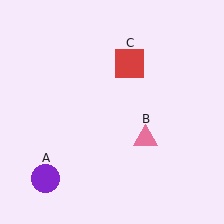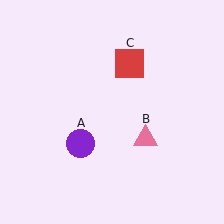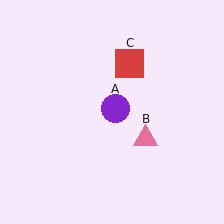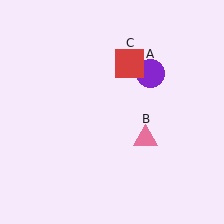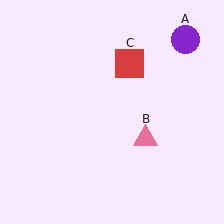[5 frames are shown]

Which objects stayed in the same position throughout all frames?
Pink triangle (object B) and red square (object C) remained stationary.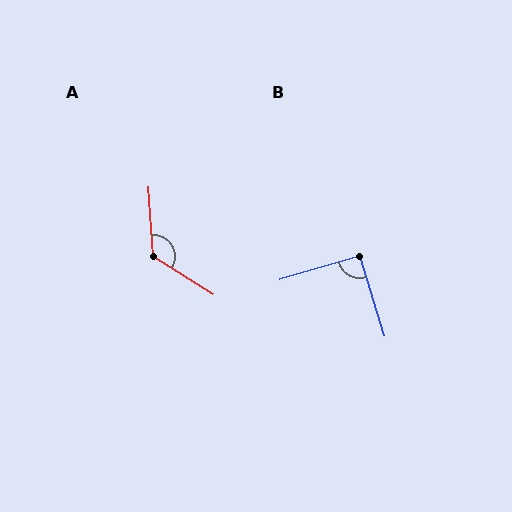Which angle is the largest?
A, at approximately 126 degrees.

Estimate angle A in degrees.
Approximately 126 degrees.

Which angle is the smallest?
B, at approximately 91 degrees.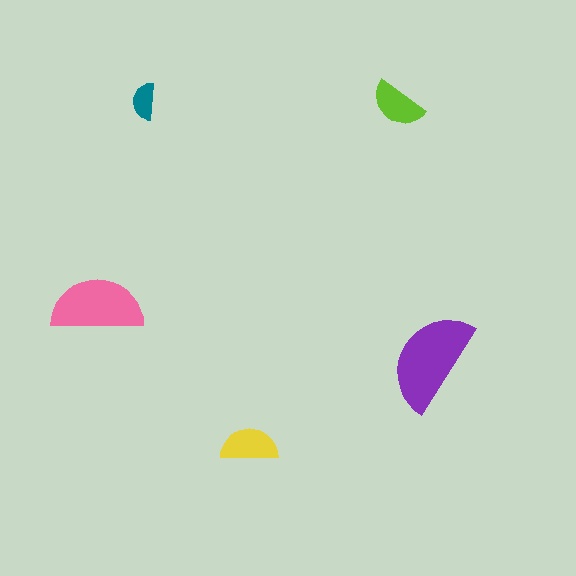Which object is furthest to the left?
The pink semicircle is leftmost.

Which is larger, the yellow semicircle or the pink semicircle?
The pink one.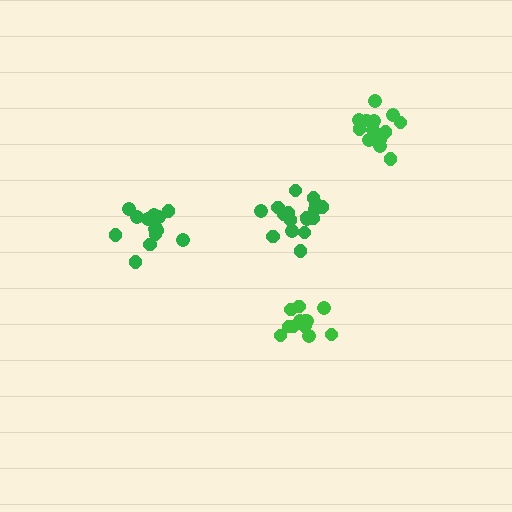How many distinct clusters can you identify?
There are 4 distinct clusters.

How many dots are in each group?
Group 1: 17 dots, Group 2: 14 dots, Group 3: 15 dots, Group 4: 13 dots (59 total).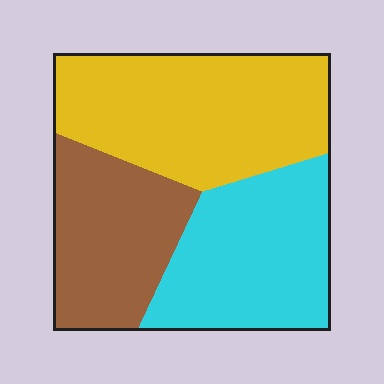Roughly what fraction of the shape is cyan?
Cyan covers 32% of the shape.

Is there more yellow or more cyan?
Yellow.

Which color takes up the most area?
Yellow, at roughly 40%.